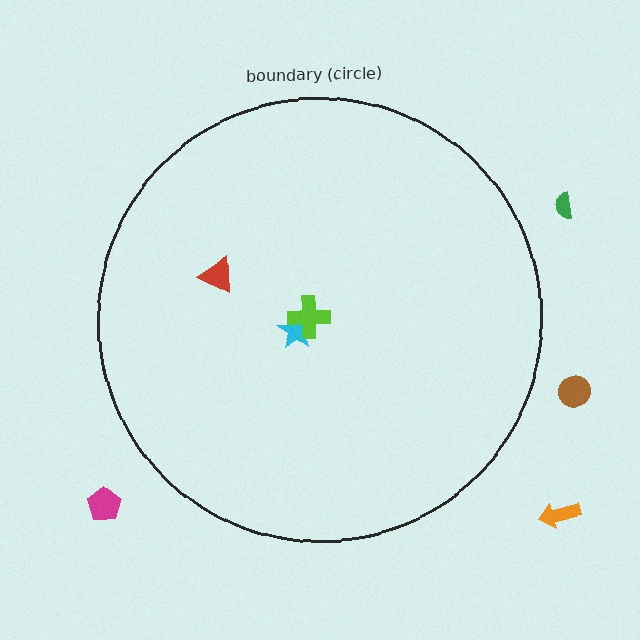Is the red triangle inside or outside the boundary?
Inside.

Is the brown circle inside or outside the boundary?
Outside.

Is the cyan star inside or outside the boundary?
Inside.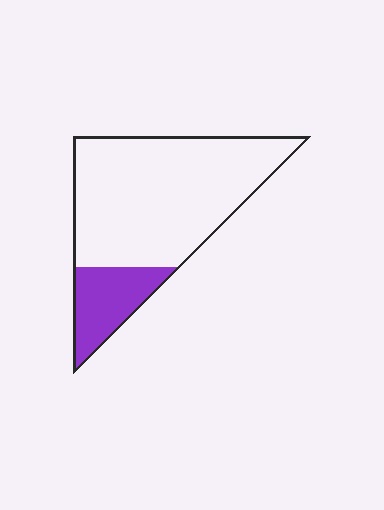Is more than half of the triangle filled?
No.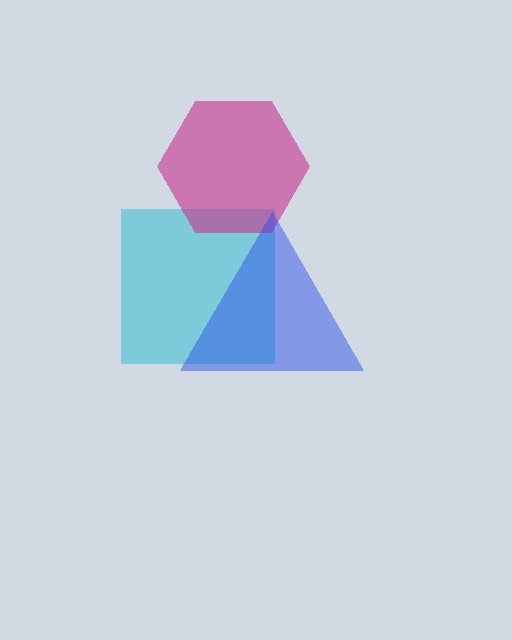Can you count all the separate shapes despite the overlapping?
Yes, there are 3 separate shapes.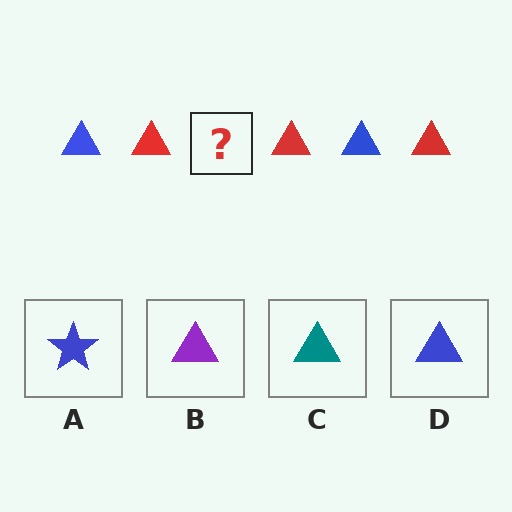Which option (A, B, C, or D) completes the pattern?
D.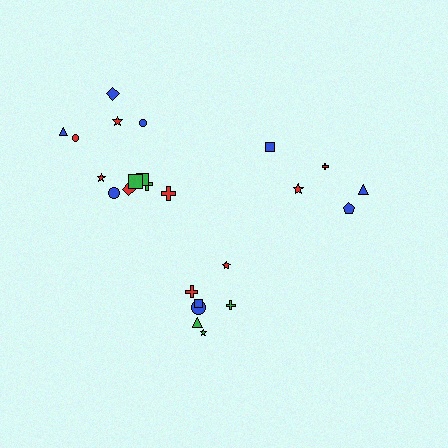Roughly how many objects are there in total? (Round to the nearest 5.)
Roughly 25 objects in total.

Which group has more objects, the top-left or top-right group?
The top-left group.